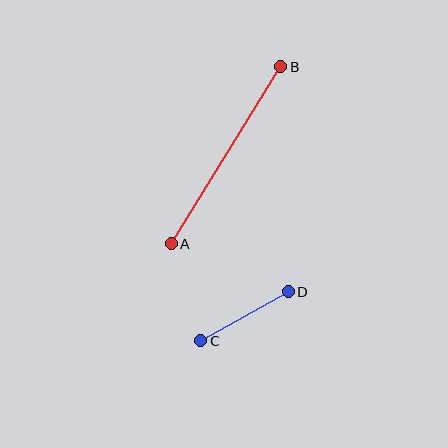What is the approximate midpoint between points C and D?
The midpoint is at approximately (244, 316) pixels.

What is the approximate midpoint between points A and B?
The midpoint is at approximately (226, 155) pixels.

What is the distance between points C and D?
The distance is approximately 100 pixels.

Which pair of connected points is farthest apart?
Points A and B are farthest apart.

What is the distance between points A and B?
The distance is approximately 208 pixels.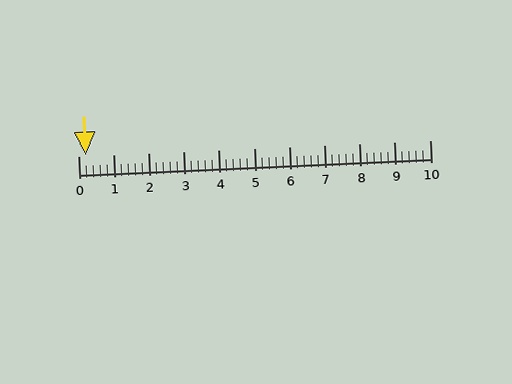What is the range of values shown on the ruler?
The ruler shows values from 0 to 10.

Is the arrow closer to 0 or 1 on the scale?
The arrow is closer to 0.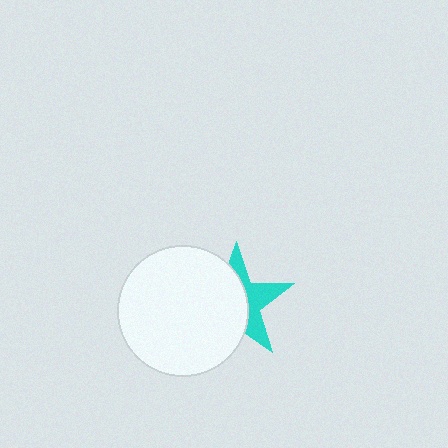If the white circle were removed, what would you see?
You would see the complete cyan star.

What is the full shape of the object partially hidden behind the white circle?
The partially hidden object is a cyan star.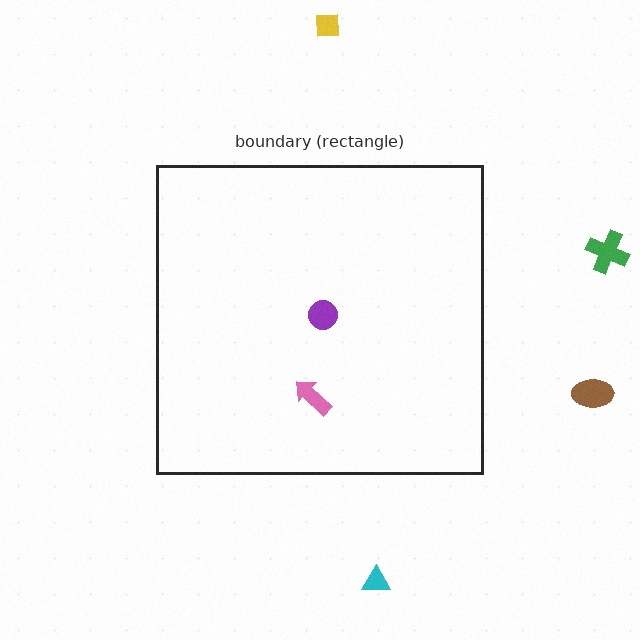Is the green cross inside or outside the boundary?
Outside.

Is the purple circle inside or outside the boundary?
Inside.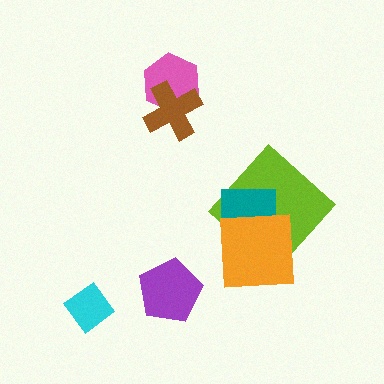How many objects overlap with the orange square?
2 objects overlap with the orange square.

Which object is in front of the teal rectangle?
The orange square is in front of the teal rectangle.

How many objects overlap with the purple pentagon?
0 objects overlap with the purple pentagon.